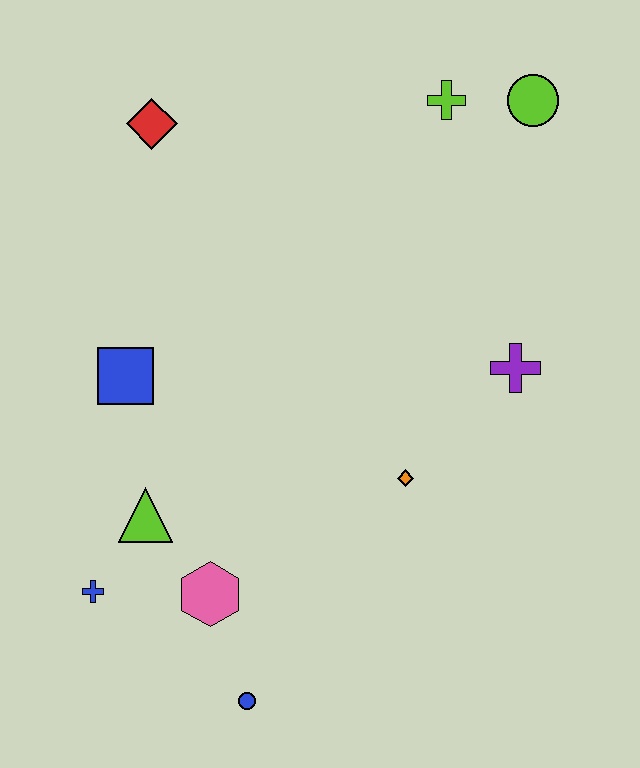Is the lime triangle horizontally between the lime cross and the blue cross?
Yes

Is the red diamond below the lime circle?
Yes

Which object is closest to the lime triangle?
The blue cross is closest to the lime triangle.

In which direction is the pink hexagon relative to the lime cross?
The pink hexagon is below the lime cross.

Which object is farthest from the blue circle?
The lime circle is farthest from the blue circle.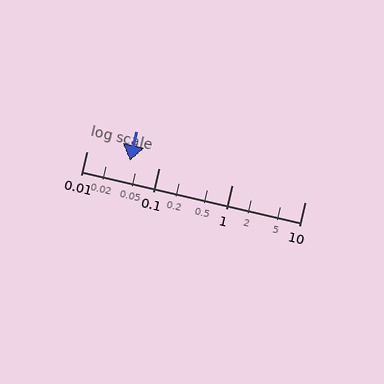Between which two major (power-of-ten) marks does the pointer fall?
The pointer is between 0.01 and 0.1.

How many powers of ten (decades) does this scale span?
The scale spans 3 decades, from 0.01 to 10.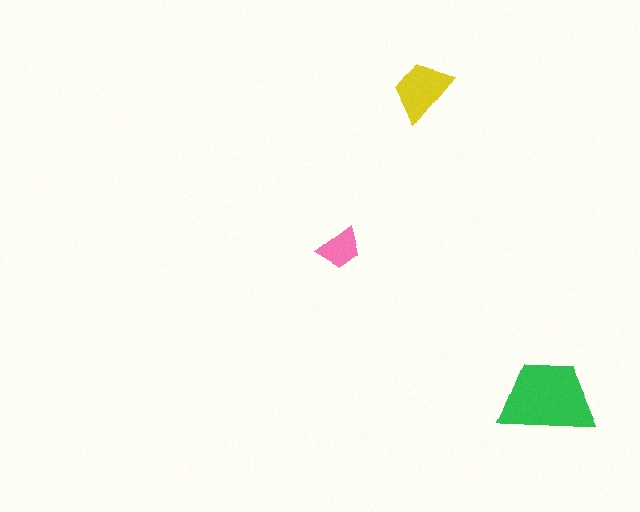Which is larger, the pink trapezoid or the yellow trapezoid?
The yellow one.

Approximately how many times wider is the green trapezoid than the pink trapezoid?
About 2 times wider.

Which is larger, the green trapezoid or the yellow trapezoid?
The green one.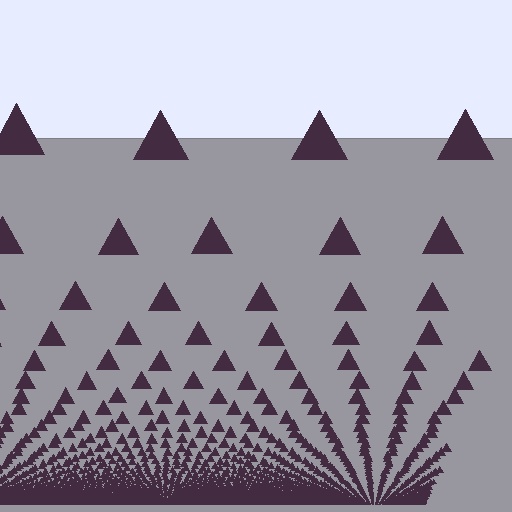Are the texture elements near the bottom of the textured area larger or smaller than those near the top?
Smaller. The gradient is inverted — elements near the bottom are smaller and denser.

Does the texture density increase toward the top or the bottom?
Density increases toward the bottom.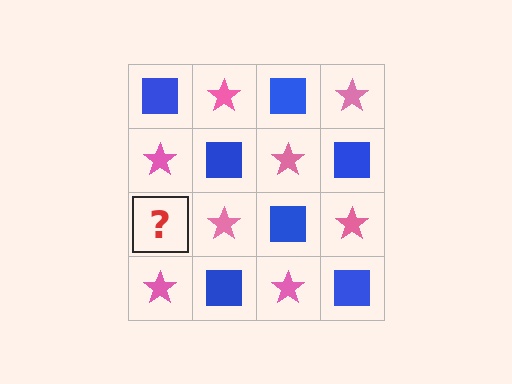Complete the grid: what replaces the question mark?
The question mark should be replaced with a blue square.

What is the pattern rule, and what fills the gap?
The rule is that it alternates blue square and pink star in a checkerboard pattern. The gap should be filled with a blue square.